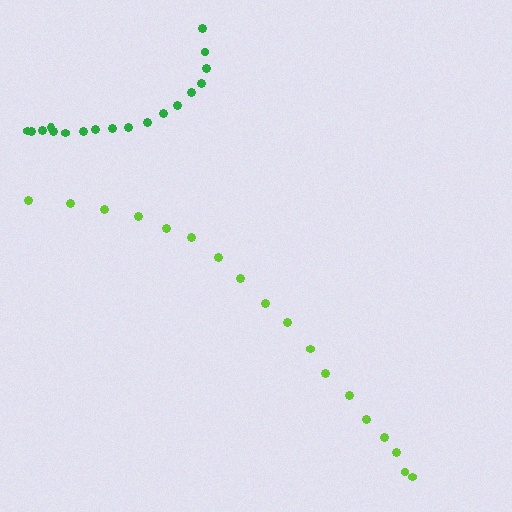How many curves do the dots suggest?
There are 2 distinct paths.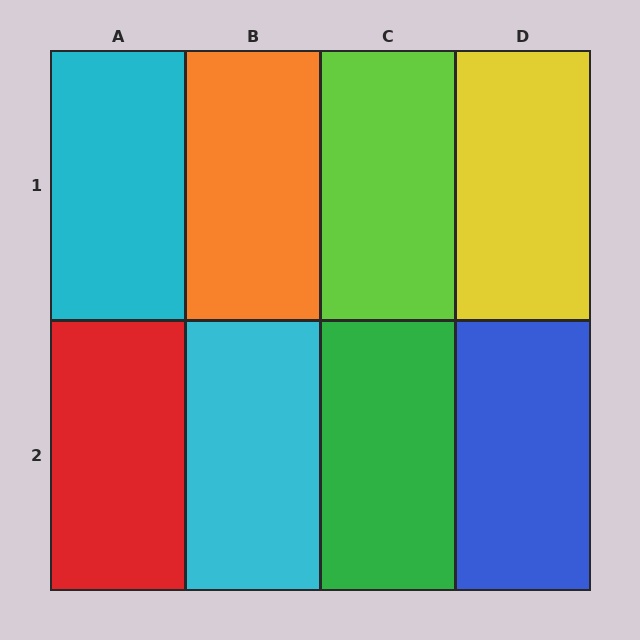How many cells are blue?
1 cell is blue.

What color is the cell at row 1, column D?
Yellow.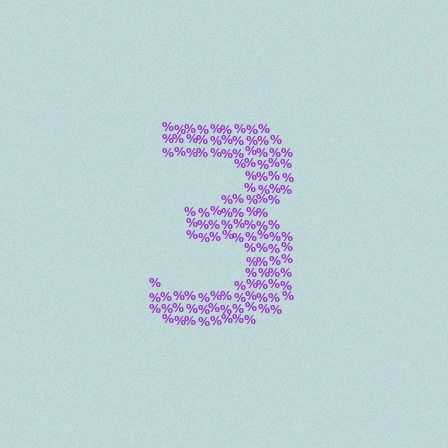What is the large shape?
The large shape is the digit 3.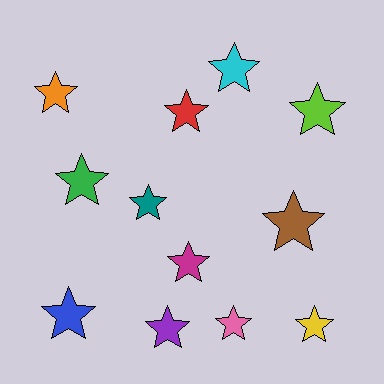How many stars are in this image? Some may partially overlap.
There are 12 stars.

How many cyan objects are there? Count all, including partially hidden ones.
There is 1 cyan object.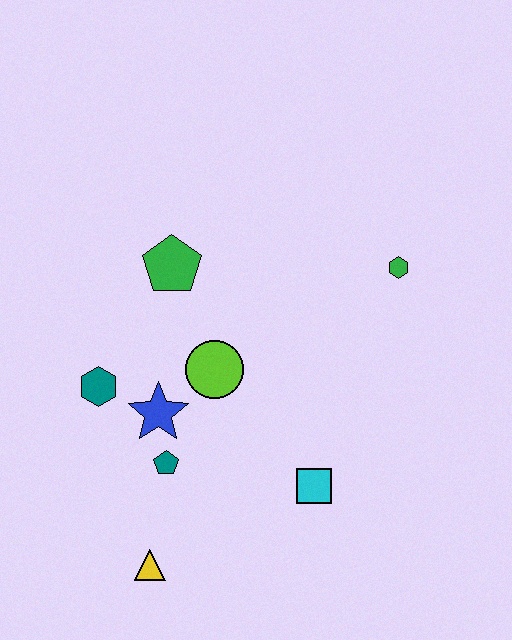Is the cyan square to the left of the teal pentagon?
No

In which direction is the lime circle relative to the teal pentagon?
The lime circle is above the teal pentagon.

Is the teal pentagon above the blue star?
No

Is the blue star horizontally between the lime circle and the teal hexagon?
Yes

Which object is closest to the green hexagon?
The lime circle is closest to the green hexagon.